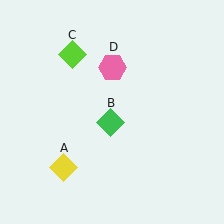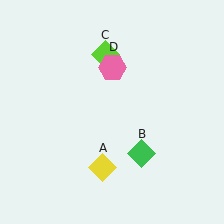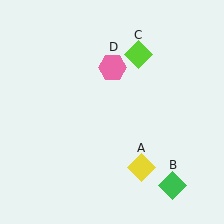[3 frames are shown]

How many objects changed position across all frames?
3 objects changed position: yellow diamond (object A), green diamond (object B), lime diamond (object C).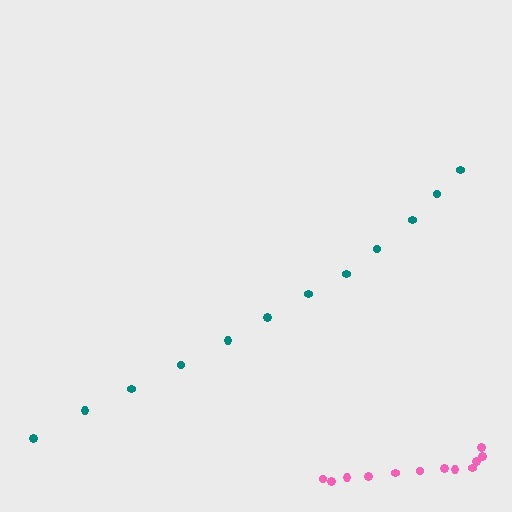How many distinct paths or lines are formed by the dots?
There are 2 distinct paths.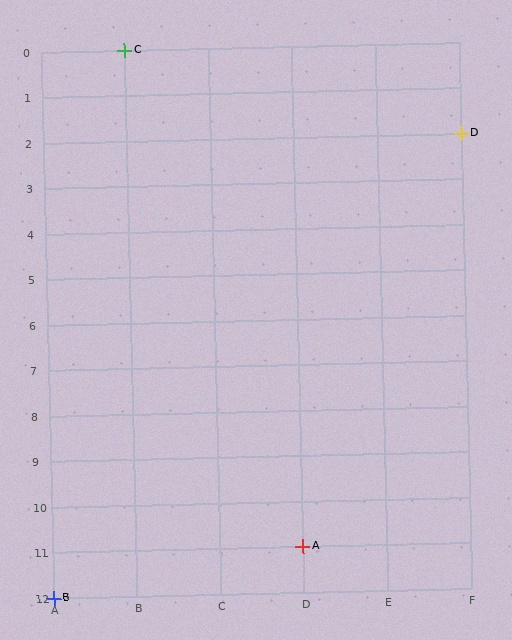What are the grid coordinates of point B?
Point B is at grid coordinates (A, 12).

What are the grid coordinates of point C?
Point C is at grid coordinates (B, 0).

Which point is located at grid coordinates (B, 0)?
Point C is at (B, 0).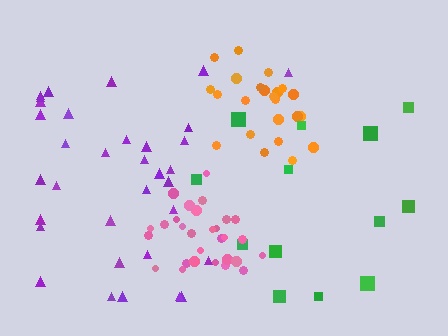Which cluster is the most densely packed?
Pink.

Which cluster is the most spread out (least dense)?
Green.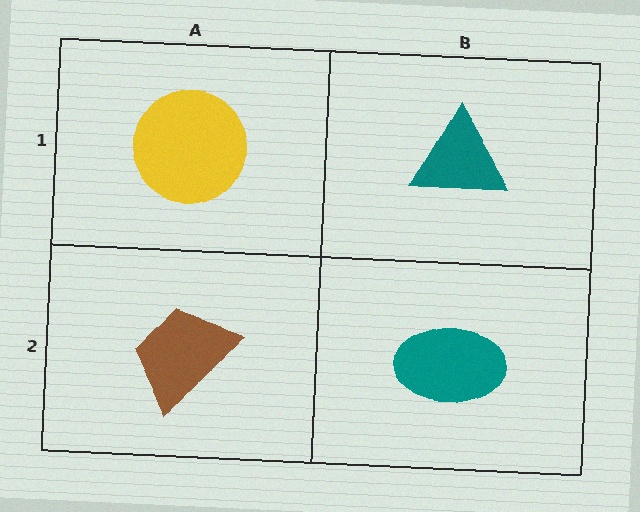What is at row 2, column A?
A brown trapezoid.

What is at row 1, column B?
A teal triangle.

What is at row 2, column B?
A teal ellipse.